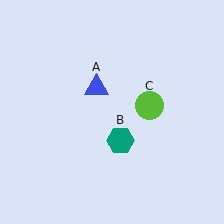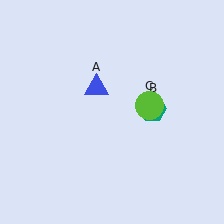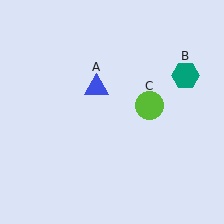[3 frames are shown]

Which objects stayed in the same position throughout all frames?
Blue triangle (object A) and lime circle (object C) remained stationary.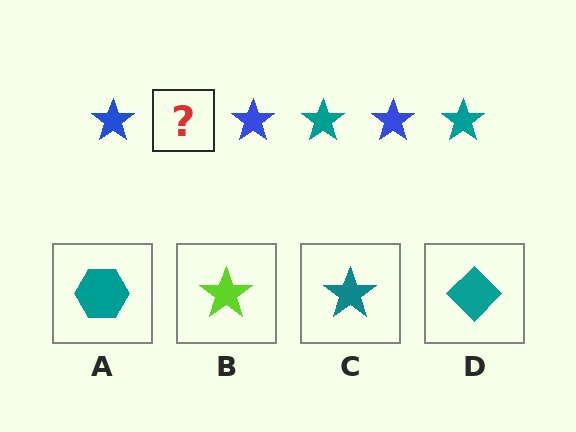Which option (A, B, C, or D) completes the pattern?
C.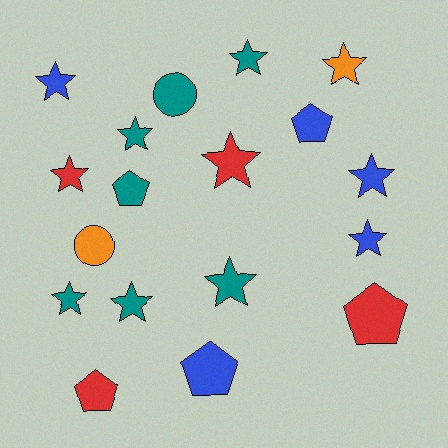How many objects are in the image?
There are 18 objects.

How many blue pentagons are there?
There are 2 blue pentagons.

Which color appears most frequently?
Teal, with 7 objects.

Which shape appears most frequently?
Star, with 11 objects.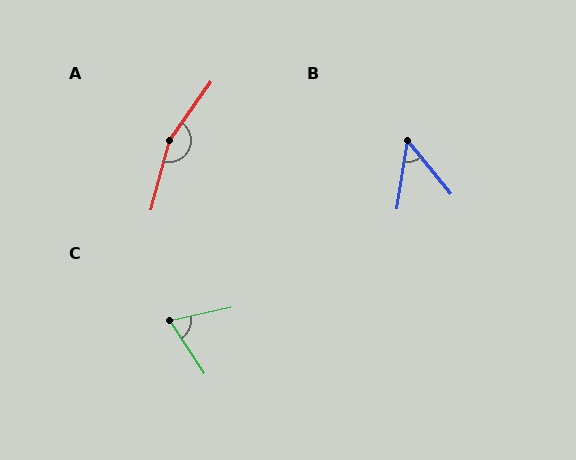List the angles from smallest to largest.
B (48°), C (69°), A (160°).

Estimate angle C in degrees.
Approximately 69 degrees.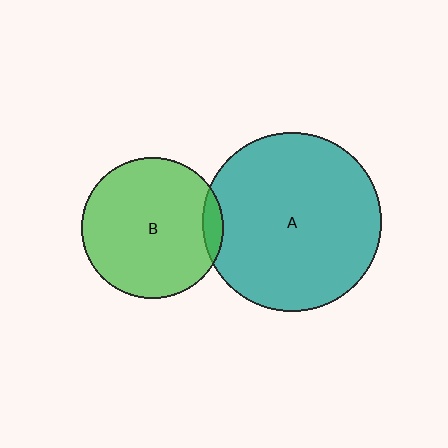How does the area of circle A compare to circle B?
Approximately 1.6 times.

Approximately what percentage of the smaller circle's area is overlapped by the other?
Approximately 5%.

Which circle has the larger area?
Circle A (teal).